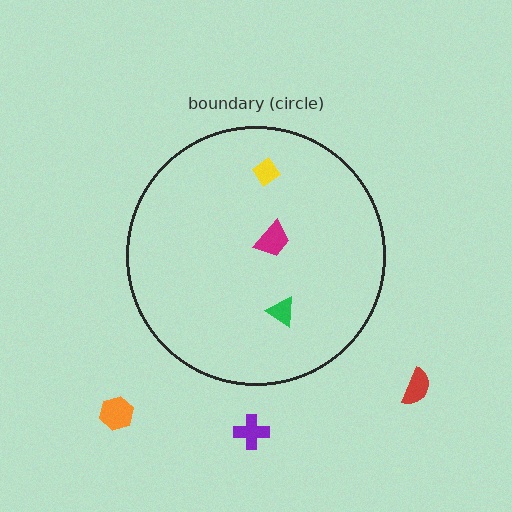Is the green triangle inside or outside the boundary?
Inside.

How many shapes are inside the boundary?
3 inside, 3 outside.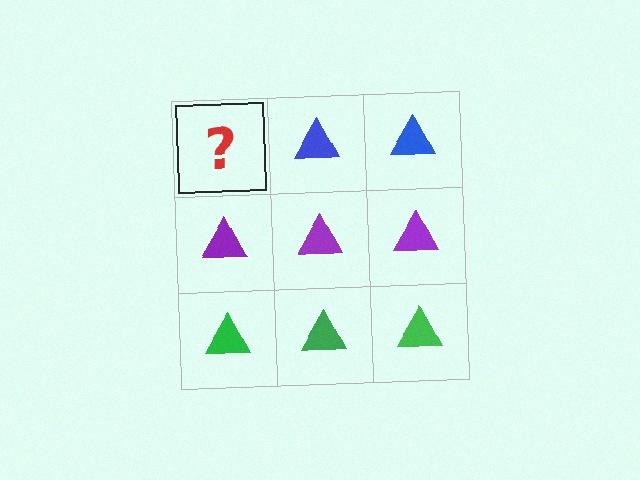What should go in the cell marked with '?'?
The missing cell should contain a blue triangle.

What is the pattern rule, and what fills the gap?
The rule is that each row has a consistent color. The gap should be filled with a blue triangle.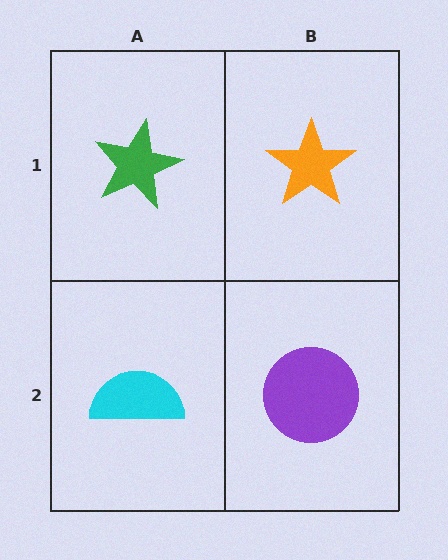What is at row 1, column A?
A green star.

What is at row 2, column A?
A cyan semicircle.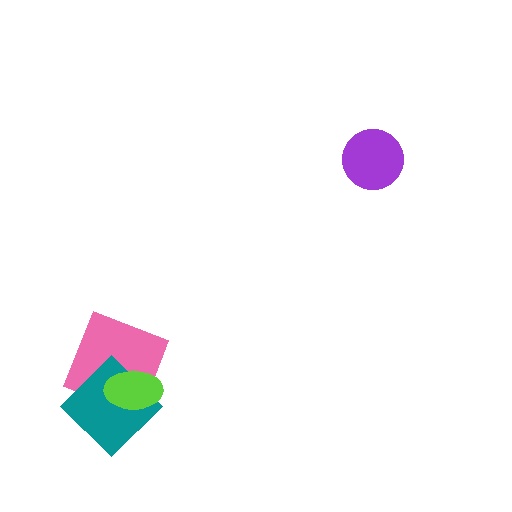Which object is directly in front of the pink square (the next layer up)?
The teal diamond is directly in front of the pink square.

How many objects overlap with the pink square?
2 objects overlap with the pink square.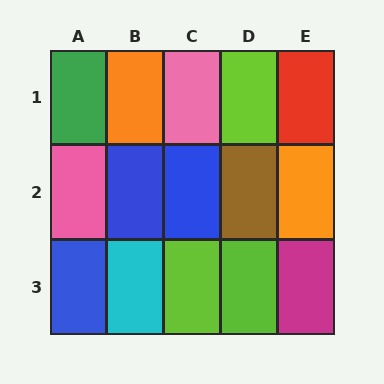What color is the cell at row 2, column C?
Blue.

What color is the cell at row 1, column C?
Pink.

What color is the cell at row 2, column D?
Brown.